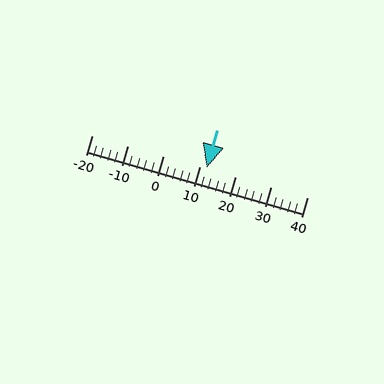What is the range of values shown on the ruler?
The ruler shows values from -20 to 40.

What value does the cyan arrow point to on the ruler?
The cyan arrow points to approximately 12.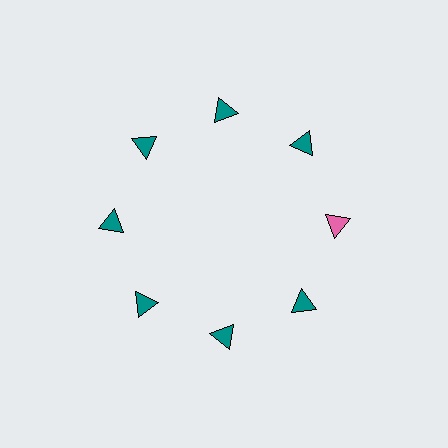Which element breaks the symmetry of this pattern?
The pink triangle at roughly the 3 o'clock position breaks the symmetry. All other shapes are teal triangles.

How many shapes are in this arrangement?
There are 8 shapes arranged in a ring pattern.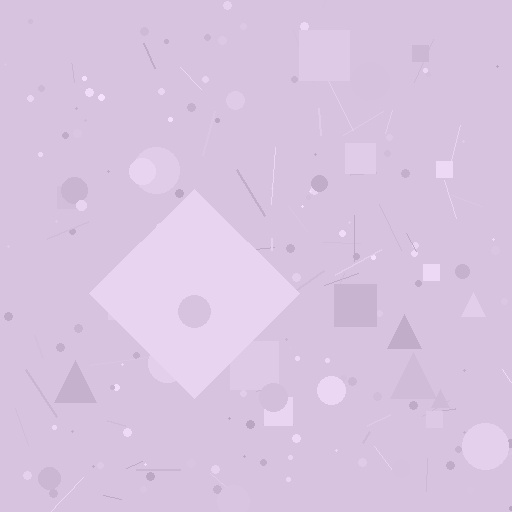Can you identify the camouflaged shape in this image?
The camouflaged shape is a diamond.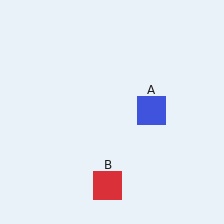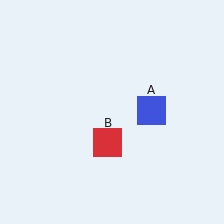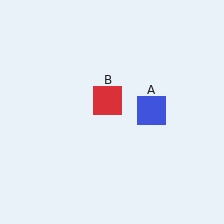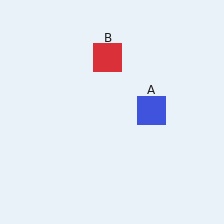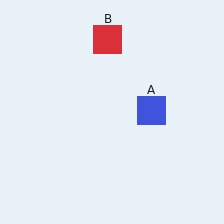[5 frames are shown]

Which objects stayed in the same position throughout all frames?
Blue square (object A) remained stationary.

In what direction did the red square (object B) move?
The red square (object B) moved up.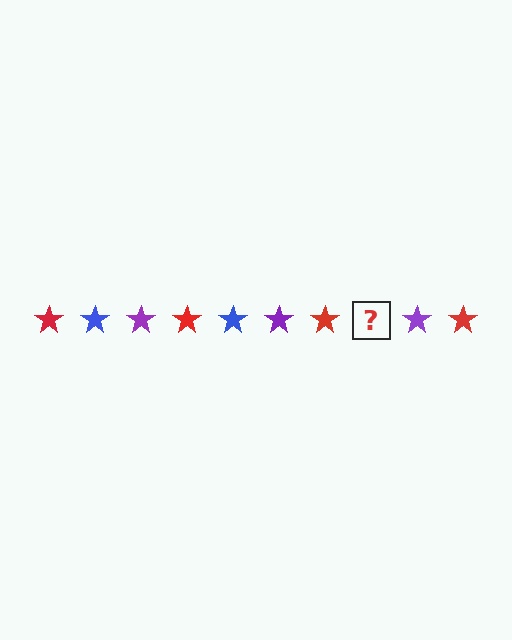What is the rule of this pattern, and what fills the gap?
The rule is that the pattern cycles through red, blue, purple stars. The gap should be filled with a blue star.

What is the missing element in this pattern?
The missing element is a blue star.